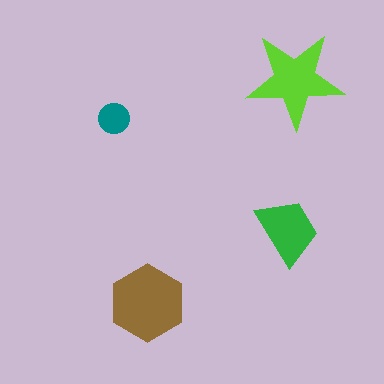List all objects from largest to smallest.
The brown hexagon, the lime star, the green trapezoid, the teal circle.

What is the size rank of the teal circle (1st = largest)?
4th.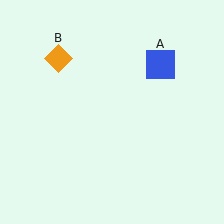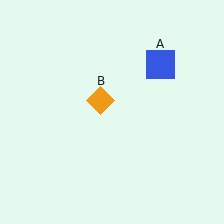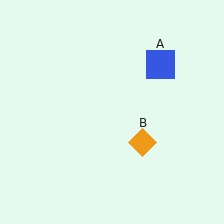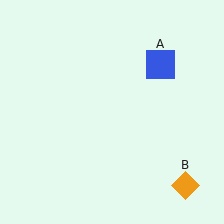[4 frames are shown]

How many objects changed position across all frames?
1 object changed position: orange diamond (object B).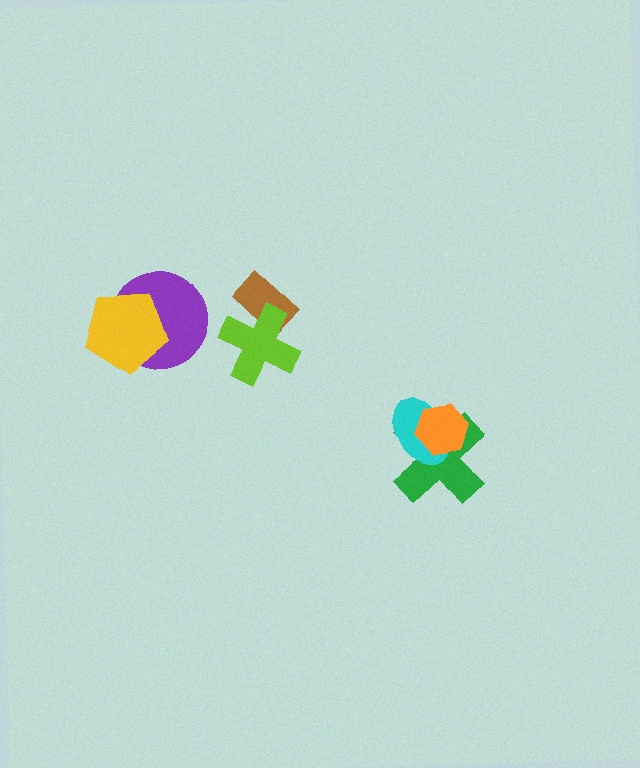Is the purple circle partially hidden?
Yes, it is partially covered by another shape.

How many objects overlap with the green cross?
2 objects overlap with the green cross.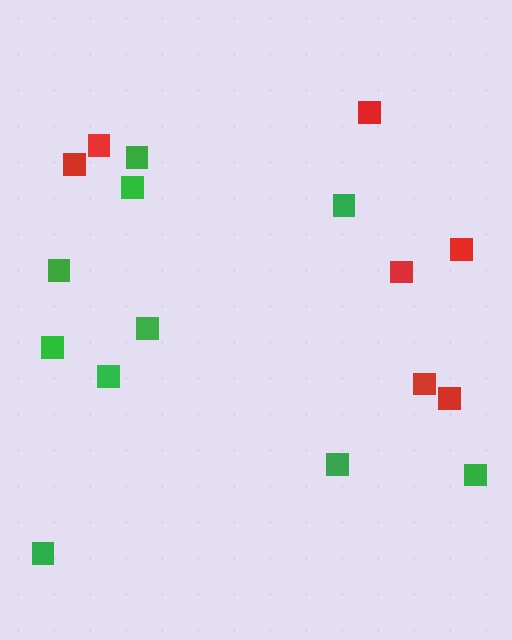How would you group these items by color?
There are 2 groups: one group of red squares (7) and one group of green squares (10).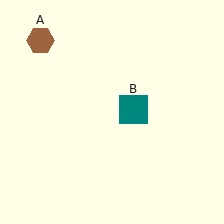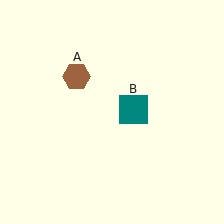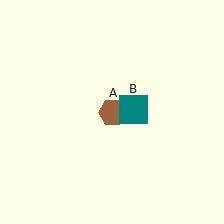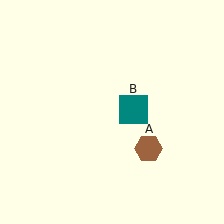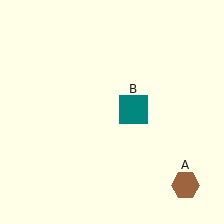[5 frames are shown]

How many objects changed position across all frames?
1 object changed position: brown hexagon (object A).